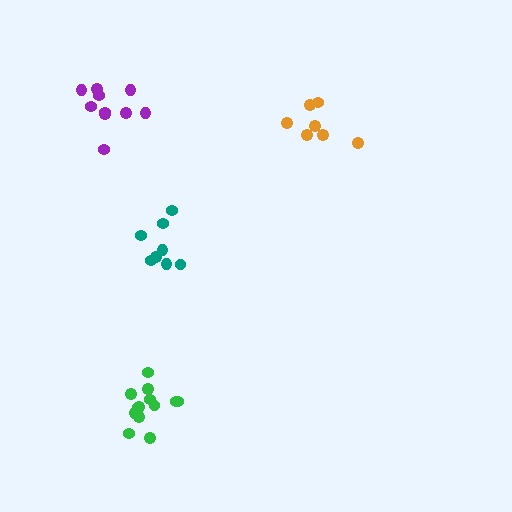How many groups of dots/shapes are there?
There are 4 groups.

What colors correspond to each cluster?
The clusters are colored: green, purple, teal, orange.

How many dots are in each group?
Group 1: 13 dots, Group 2: 10 dots, Group 3: 8 dots, Group 4: 7 dots (38 total).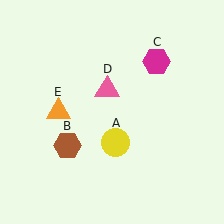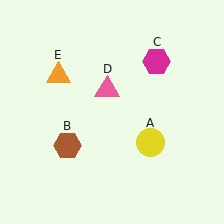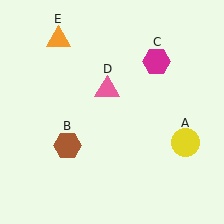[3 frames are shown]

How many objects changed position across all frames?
2 objects changed position: yellow circle (object A), orange triangle (object E).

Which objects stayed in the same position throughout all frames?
Brown hexagon (object B) and magenta hexagon (object C) and pink triangle (object D) remained stationary.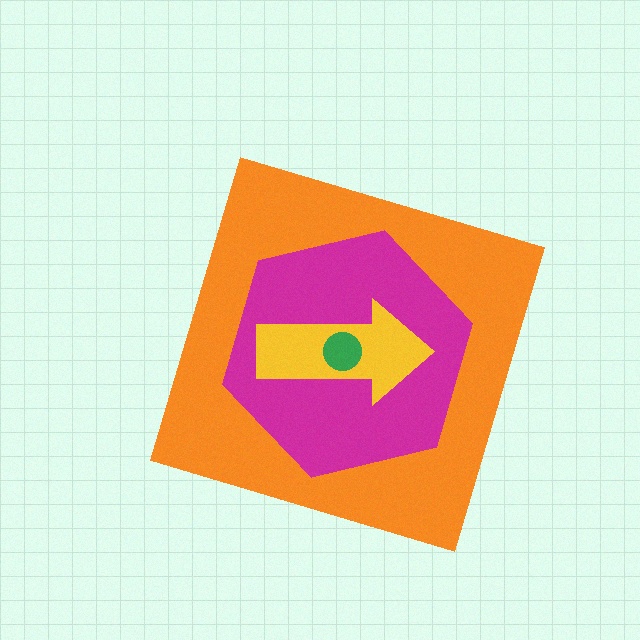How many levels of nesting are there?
4.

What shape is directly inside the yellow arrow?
The green circle.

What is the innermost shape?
The green circle.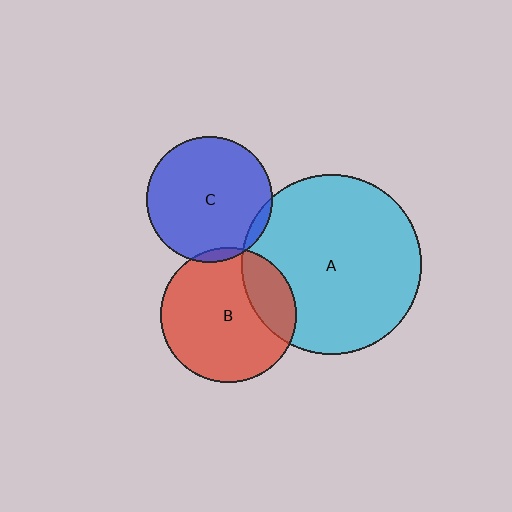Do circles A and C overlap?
Yes.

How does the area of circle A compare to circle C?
Approximately 2.0 times.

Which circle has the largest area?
Circle A (cyan).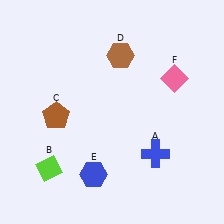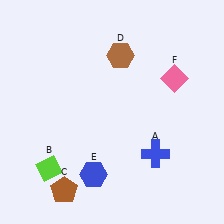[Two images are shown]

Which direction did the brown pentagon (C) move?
The brown pentagon (C) moved down.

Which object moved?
The brown pentagon (C) moved down.